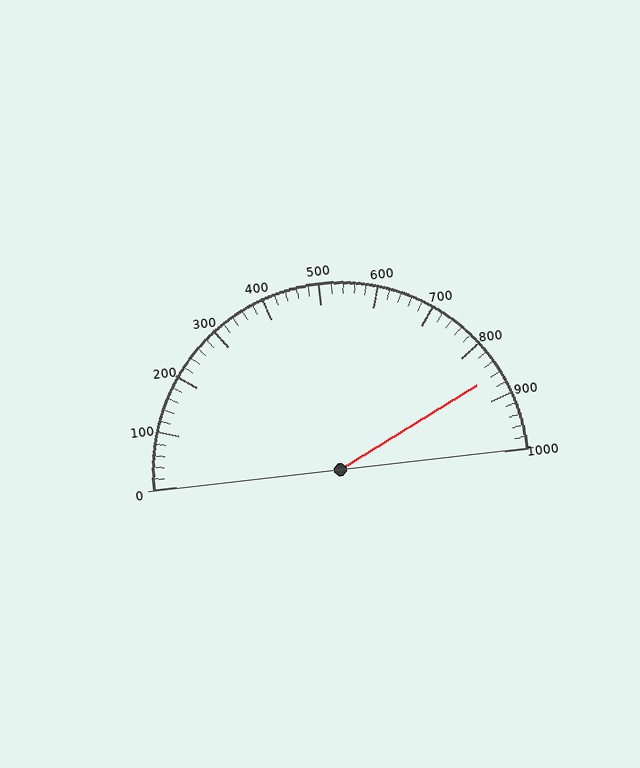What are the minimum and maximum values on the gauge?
The gauge ranges from 0 to 1000.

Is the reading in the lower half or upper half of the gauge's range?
The reading is in the upper half of the range (0 to 1000).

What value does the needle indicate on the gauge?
The needle indicates approximately 860.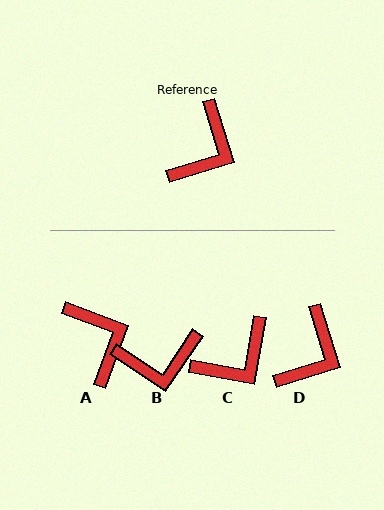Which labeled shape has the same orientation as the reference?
D.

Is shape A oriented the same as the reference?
No, it is off by about 53 degrees.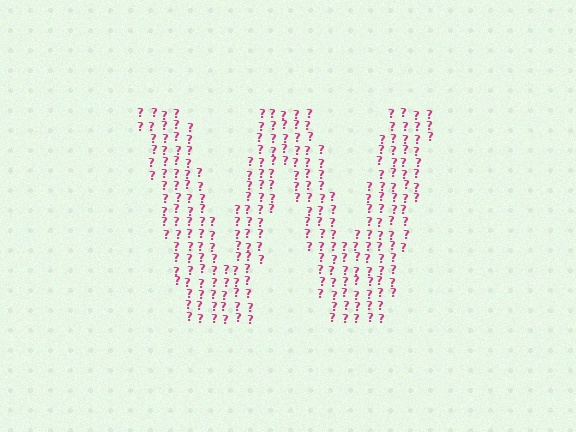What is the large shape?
The large shape is the letter W.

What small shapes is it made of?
It is made of small question marks.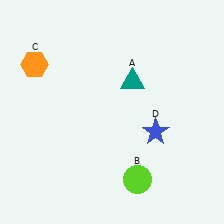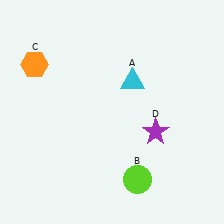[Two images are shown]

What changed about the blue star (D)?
In Image 1, D is blue. In Image 2, it changed to purple.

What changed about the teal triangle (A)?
In Image 1, A is teal. In Image 2, it changed to cyan.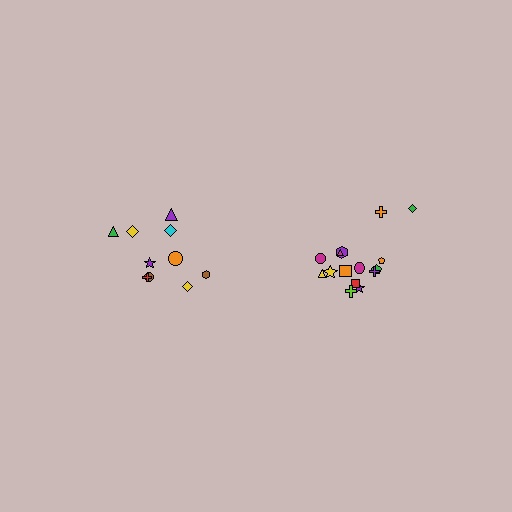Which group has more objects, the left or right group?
The right group.